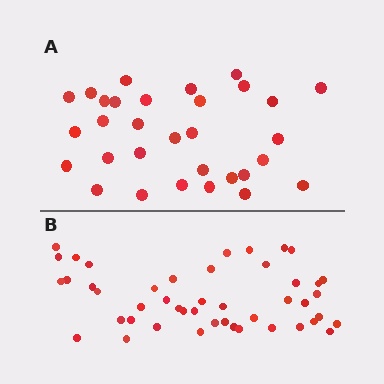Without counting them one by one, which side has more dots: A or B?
Region B (the bottom region) has more dots.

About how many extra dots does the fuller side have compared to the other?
Region B has approximately 15 more dots than region A.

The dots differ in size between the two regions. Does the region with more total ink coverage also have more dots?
No. Region A has more total ink coverage because its dots are larger, but region B actually contains more individual dots. Total area can be misleading — the number of items is what matters here.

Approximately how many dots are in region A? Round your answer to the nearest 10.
About 30 dots. (The exact count is 31, which rounds to 30.)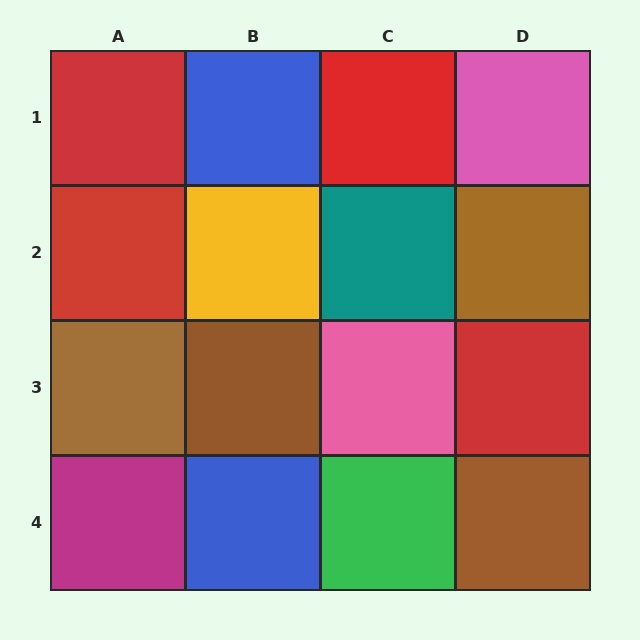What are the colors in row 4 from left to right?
Magenta, blue, green, brown.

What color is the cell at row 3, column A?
Brown.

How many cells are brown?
4 cells are brown.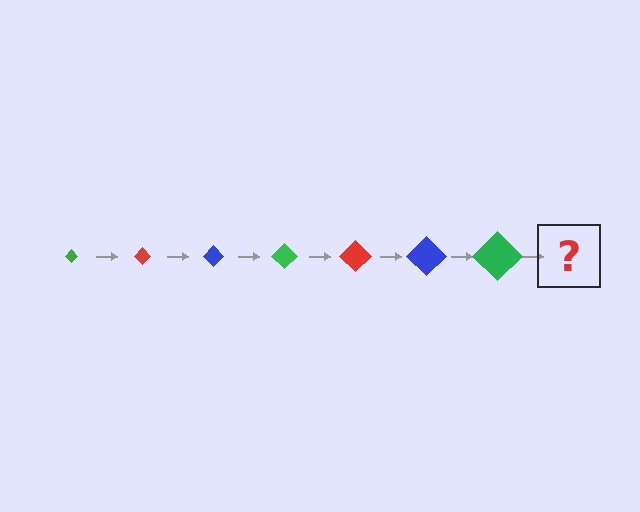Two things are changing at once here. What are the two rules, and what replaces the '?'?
The two rules are that the diamond grows larger each step and the color cycles through green, red, and blue. The '?' should be a red diamond, larger than the previous one.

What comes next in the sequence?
The next element should be a red diamond, larger than the previous one.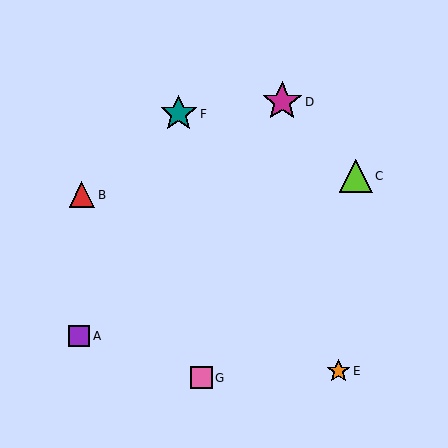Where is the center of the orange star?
The center of the orange star is at (339, 371).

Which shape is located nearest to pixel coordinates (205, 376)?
The pink square (labeled G) at (201, 378) is nearest to that location.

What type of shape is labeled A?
Shape A is a purple square.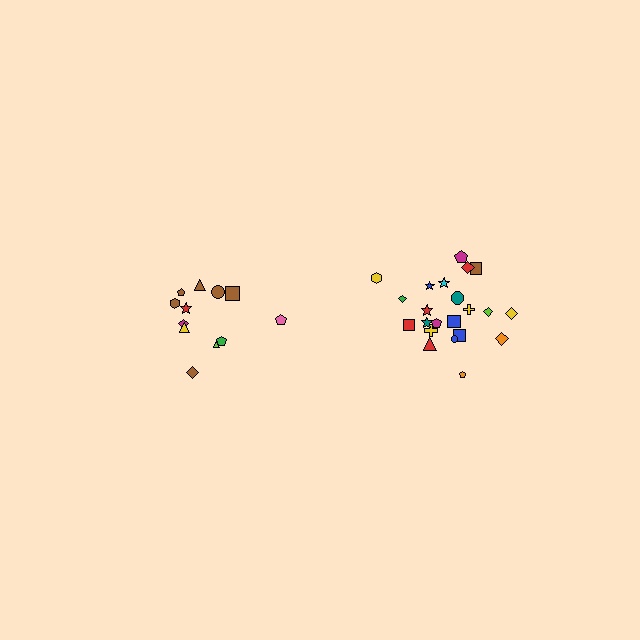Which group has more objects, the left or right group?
The right group.